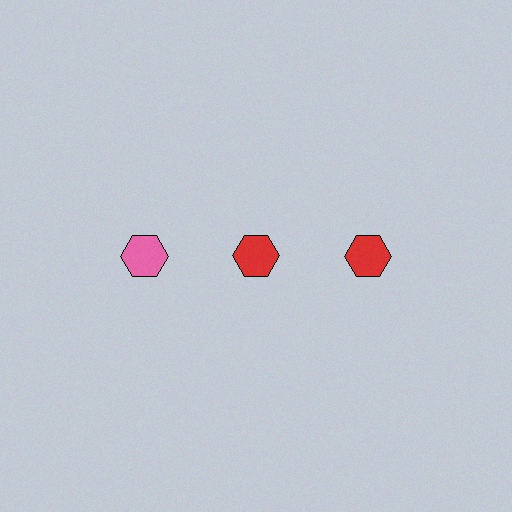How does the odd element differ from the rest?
It has a different color: pink instead of red.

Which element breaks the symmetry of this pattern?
The pink hexagon in the top row, leftmost column breaks the symmetry. All other shapes are red hexagons.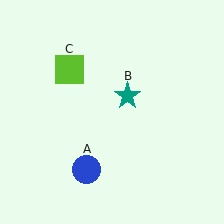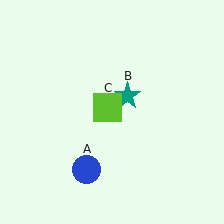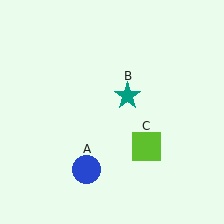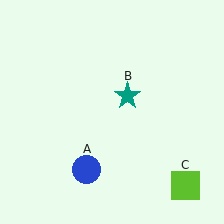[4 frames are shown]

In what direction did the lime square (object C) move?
The lime square (object C) moved down and to the right.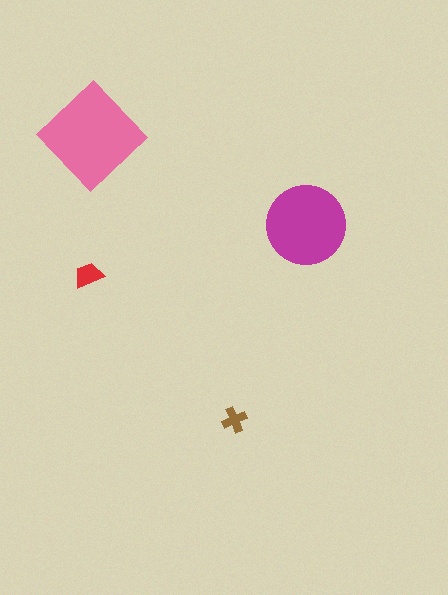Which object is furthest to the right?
The magenta circle is rightmost.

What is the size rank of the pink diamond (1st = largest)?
1st.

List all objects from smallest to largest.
The brown cross, the red trapezoid, the magenta circle, the pink diamond.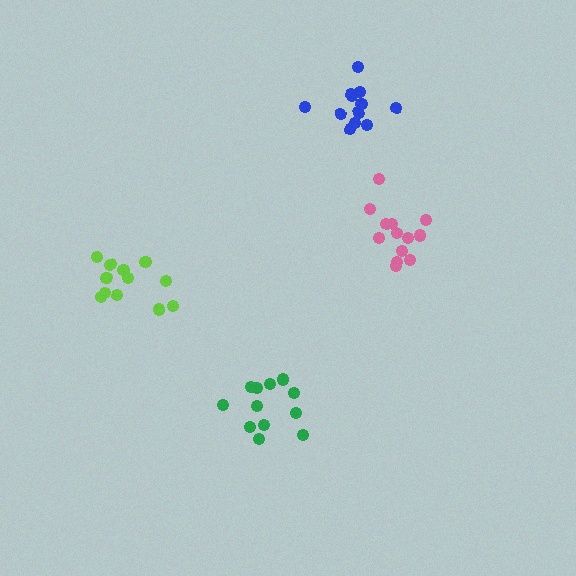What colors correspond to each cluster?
The clusters are colored: pink, lime, green, blue.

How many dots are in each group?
Group 1: 13 dots, Group 2: 12 dots, Group 3: 12 dots, Group 4: 12 dots (49 total).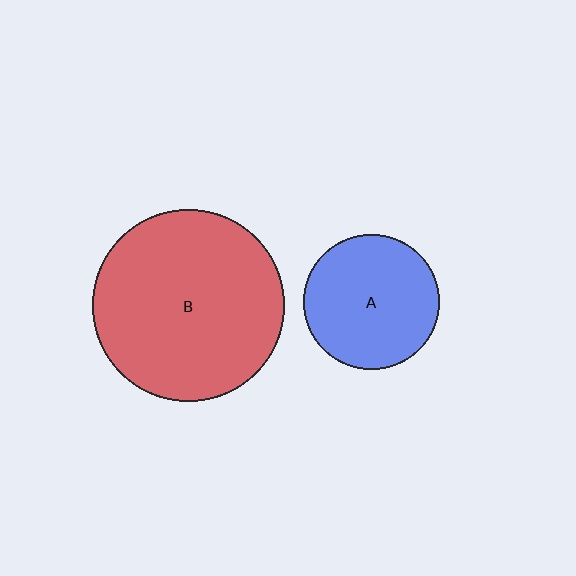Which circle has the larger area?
Circle B (red).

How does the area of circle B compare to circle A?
Approximately 2.0 times.